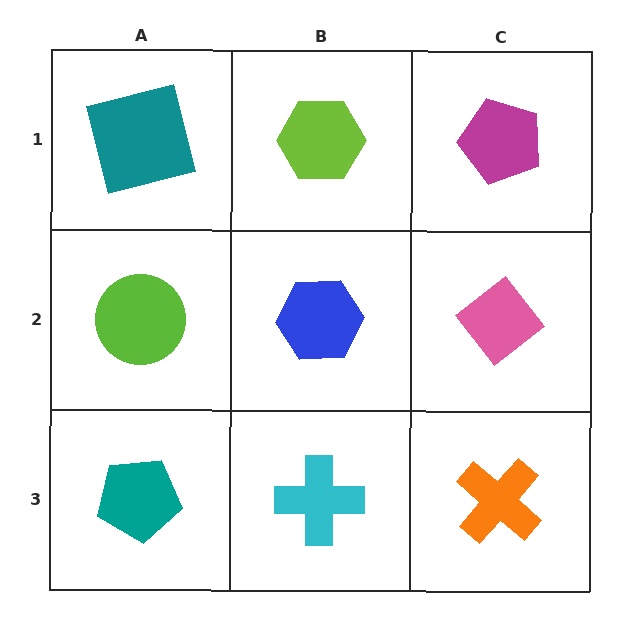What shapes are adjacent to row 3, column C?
A pink diamond (row 2, column C), a cyan cross (row 3, column B).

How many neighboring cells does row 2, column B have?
4.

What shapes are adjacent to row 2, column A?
A teal square (row 1, column A), a teal pentagon (row 3, column A), a blue hexagon (row 2, column B).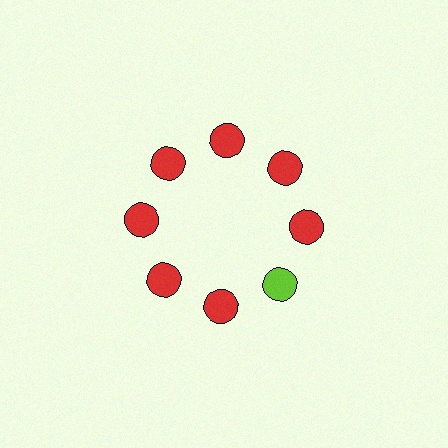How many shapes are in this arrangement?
There are 8 shapes arranged in a ring pattern.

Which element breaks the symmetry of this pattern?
The lime circle at roughly the 4 o'clock position breaks the symmetry. All other shapes are red circles.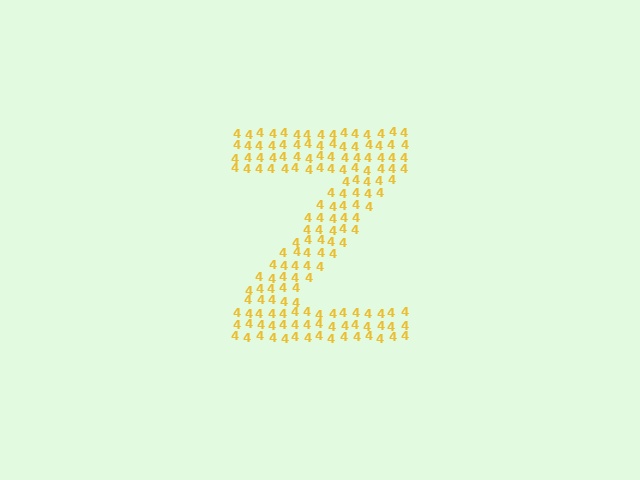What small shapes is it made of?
It is made of small digit 4's.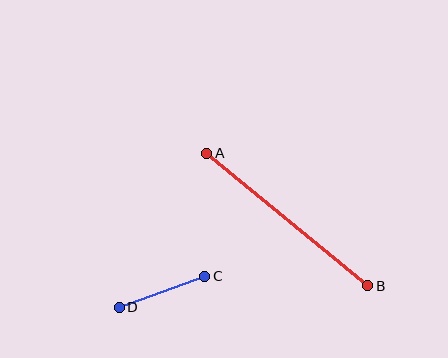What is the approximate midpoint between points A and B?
The midpoint is at approximately (287, 219) pixels.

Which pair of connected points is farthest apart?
Points A and B are farthest apart.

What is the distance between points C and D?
The distance is approximately 91 pixels.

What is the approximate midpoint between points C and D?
The midpoint is at approximately (162, 292) pixels.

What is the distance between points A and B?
The distance is approximately 208 pixels.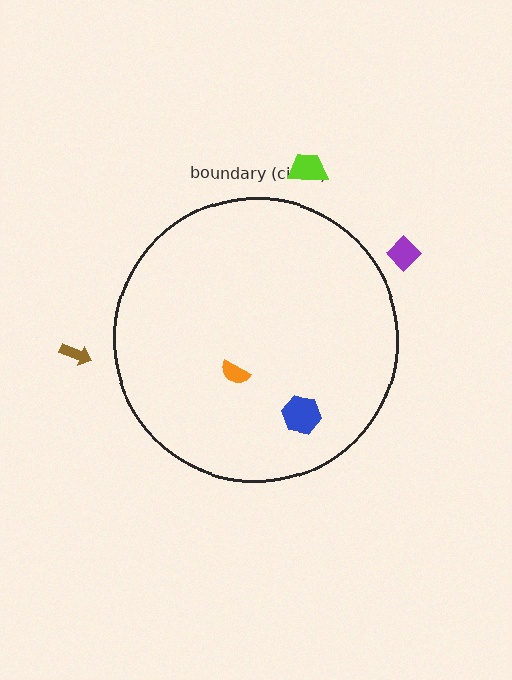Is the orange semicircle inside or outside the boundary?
Inside.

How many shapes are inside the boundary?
2 inside, 3 outside.